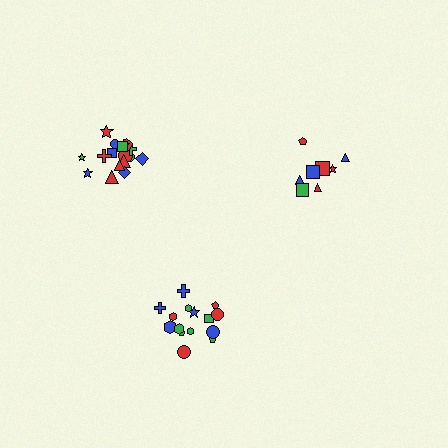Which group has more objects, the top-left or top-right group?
The top-left group.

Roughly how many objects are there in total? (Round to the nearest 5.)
Roughly 40 objects in total.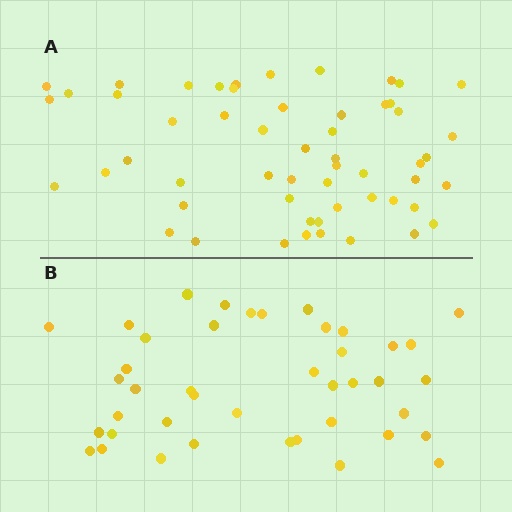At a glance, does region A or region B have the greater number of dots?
Region A (the top region) has more dots.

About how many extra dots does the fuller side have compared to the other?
Region A has approximately 15 more dots than region B.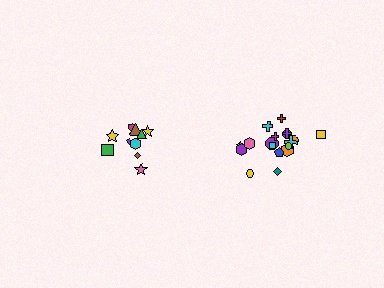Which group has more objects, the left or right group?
The right group.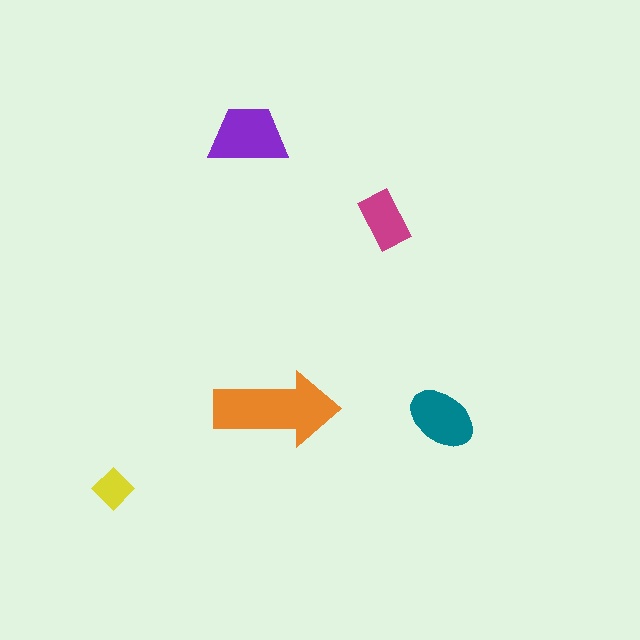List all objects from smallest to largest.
The yellow diamond, the magenta rectangle, the teal ellipse, the purple trapezoid, the orange arrow.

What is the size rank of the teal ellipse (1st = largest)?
3rd.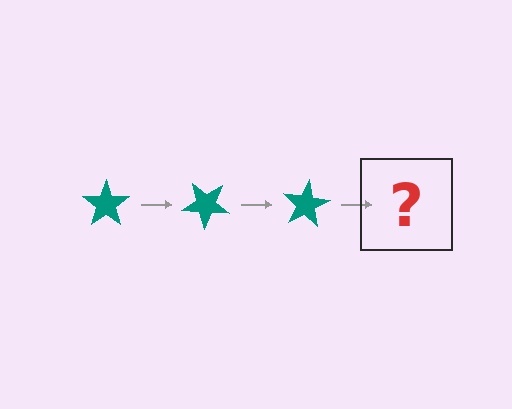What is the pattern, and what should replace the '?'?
The pattern is that the star rotates 40 degrees each step. The '?' should be a teal star rotated 120 degrees.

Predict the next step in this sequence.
The next step is a teal star rotated 120 degrees.